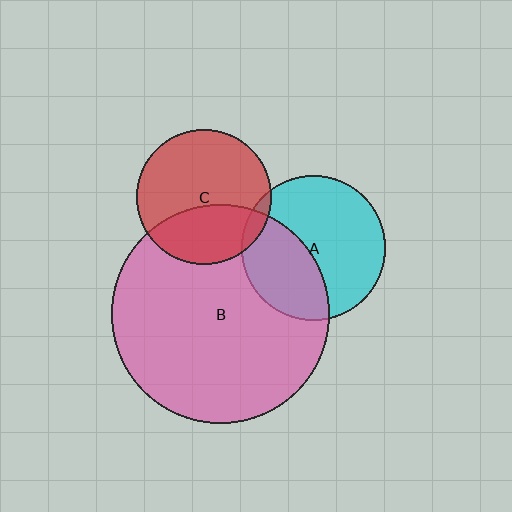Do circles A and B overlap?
Yes.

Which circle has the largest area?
Circle B (pink).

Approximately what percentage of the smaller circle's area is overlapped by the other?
Approximately 40%.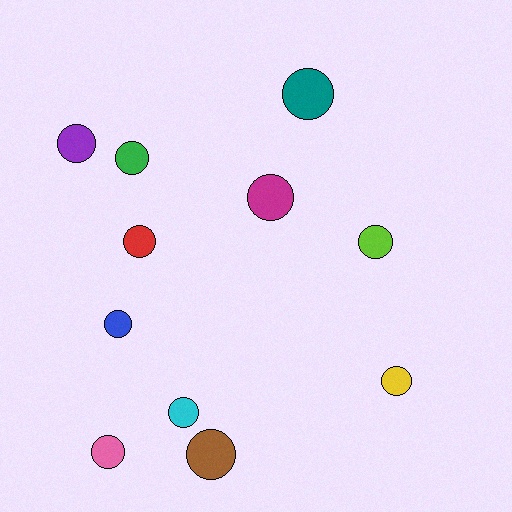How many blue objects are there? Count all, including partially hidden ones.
There is 1 blue object.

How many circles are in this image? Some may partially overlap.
There are 11 circles.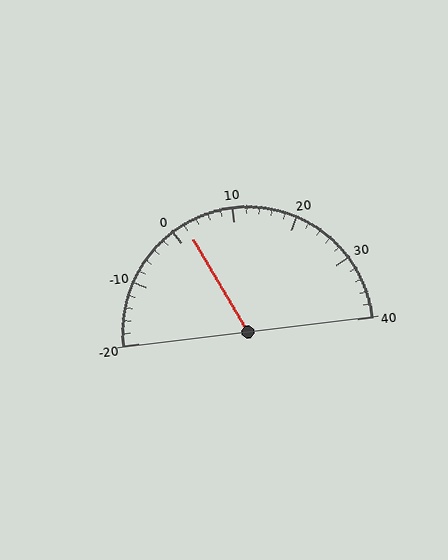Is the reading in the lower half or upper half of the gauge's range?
The reading is in the lower half of the range (-20 to 40).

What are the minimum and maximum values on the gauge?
The gauge ranges from -20 to 40.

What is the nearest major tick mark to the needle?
The nearest major tick mark is 0.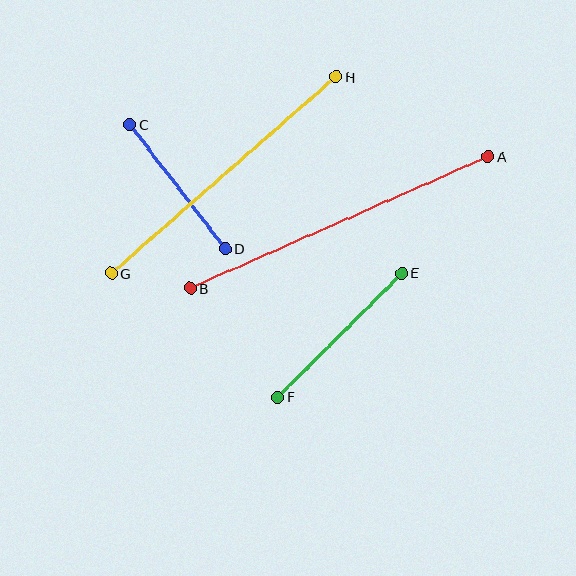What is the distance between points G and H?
The distance is approximately 298 pixels.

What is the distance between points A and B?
The distance is approximately 326 pixels.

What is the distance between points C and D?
The distance is approximately 157 pixels.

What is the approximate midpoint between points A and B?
The midpoint is at approximately (339, 223) pixels.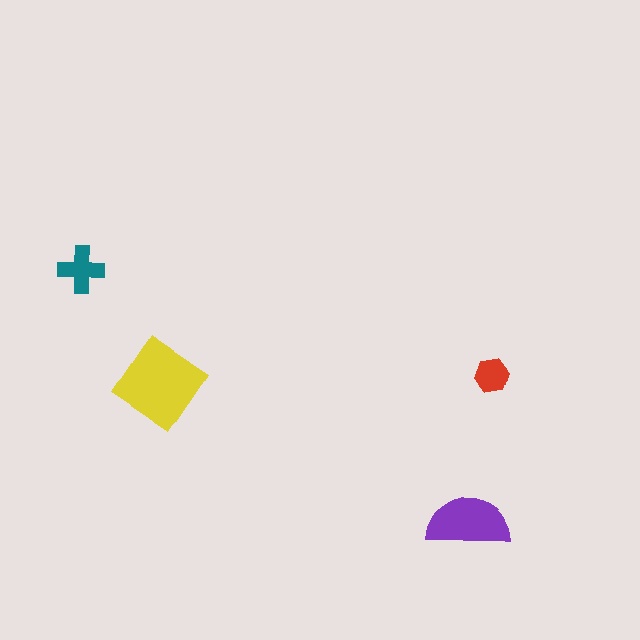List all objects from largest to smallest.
The yellow diamond, the purple semicircle, the teal cross, the red hexagon.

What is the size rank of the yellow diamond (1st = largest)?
1st.